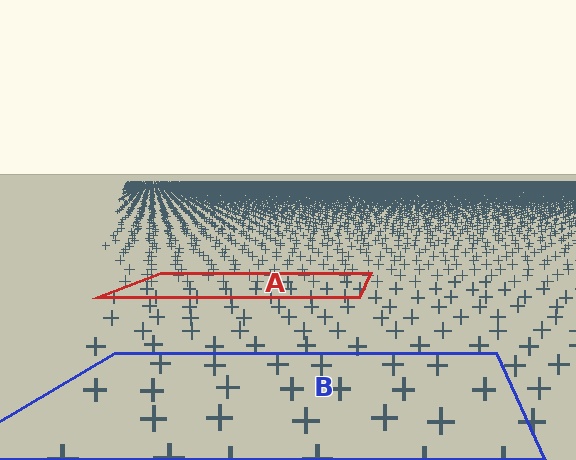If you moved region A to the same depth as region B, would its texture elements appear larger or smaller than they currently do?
They would appear larger. At a closer depth, the same texture elements are projected at a bigger on-screen size.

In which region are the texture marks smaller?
The texture marks are smaller in region A, because it is farther away.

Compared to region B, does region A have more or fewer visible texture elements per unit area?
Region A has more texture elements per unit area — they are packed more densely because it is farther away.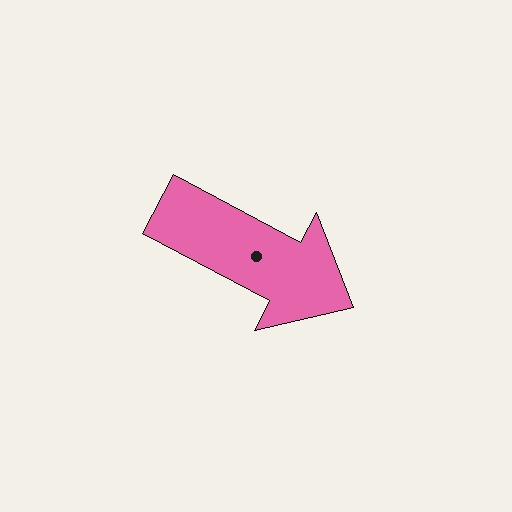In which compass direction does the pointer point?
Southeast.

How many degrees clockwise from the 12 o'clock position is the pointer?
Approximately 118 degrees.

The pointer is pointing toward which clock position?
Roughly 4 o'clock.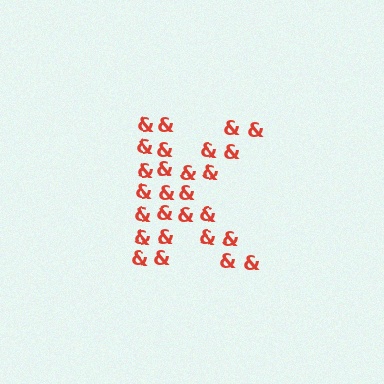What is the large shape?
The large shape is the letter K.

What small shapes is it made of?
It is made of small ampersands.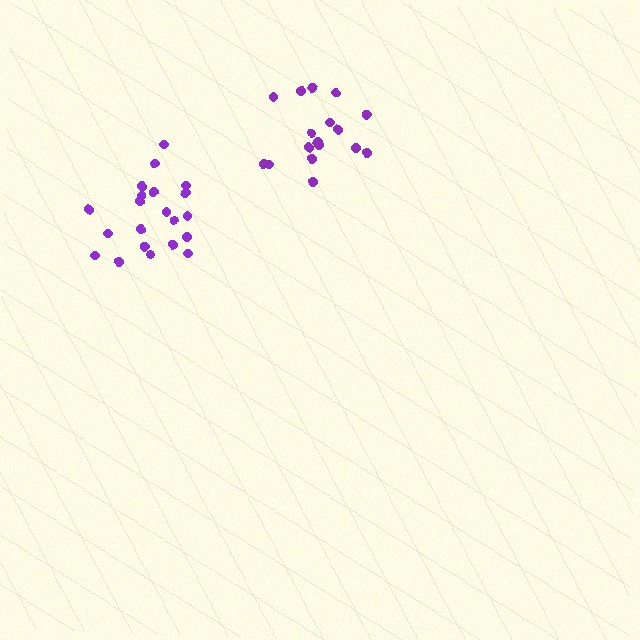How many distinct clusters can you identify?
There are 2 distinct clusters.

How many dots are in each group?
Group 1: 21 dots, Group 2: 17 dots (38 total).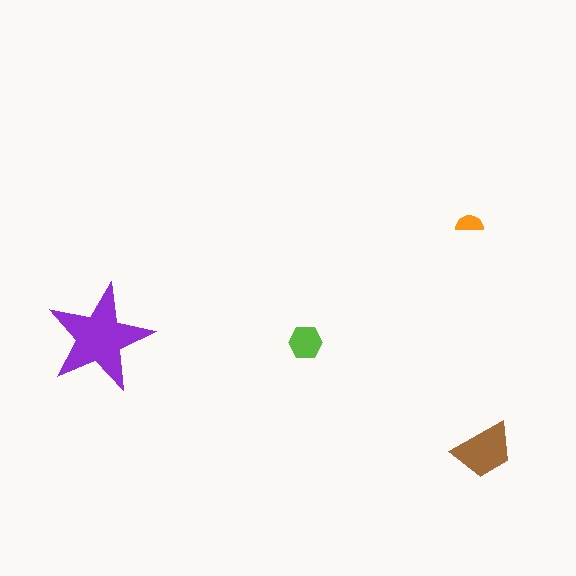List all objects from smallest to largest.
The orange semicircle, the lime hexagon, the brown trapezoid, the purple star.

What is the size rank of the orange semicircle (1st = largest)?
4th.